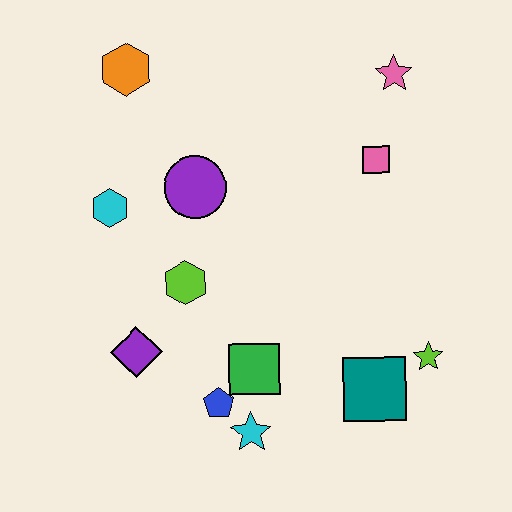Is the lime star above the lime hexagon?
No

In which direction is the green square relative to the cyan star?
The green square is above the cyan star.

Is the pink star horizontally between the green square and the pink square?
No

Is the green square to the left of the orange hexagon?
No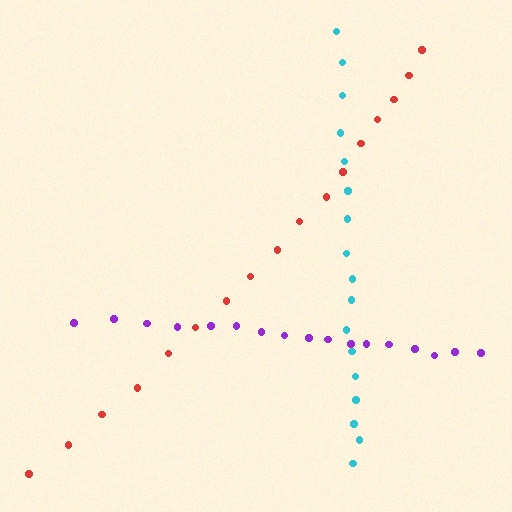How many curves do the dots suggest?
There are 3 distinct paths.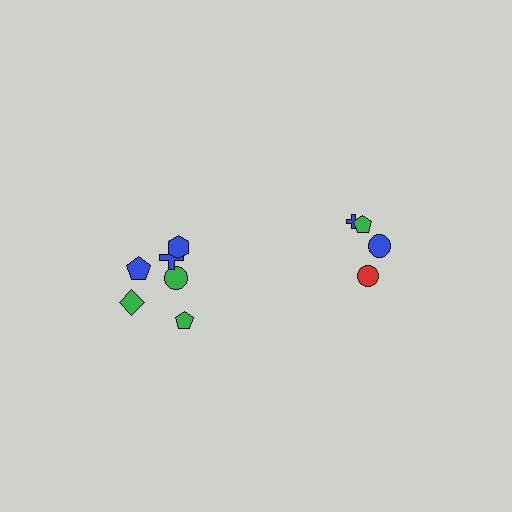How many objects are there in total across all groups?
There are 10 objects.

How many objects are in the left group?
There are 6 objects.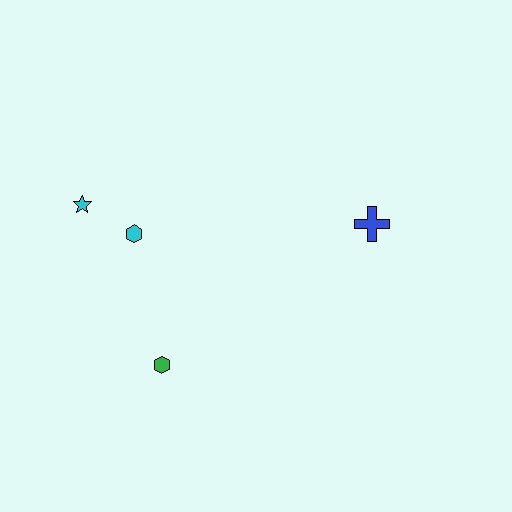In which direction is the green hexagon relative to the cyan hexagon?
The green hexagon is below the cyan hexagon.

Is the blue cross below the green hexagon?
No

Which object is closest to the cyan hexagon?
The cyan star is closest to the cyan hexagon.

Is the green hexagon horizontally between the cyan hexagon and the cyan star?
No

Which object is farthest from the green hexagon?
The blue cross is farthest from the green hexagon.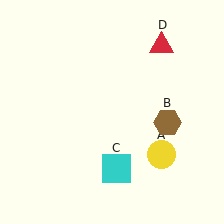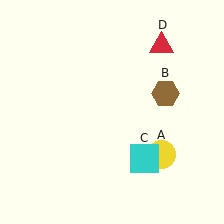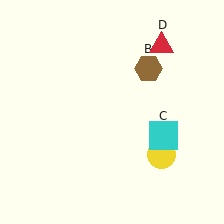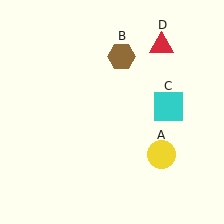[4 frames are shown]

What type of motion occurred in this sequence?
The brown hexagon (object B), cyan square (object C) rotated counterclockwise around the center of the scene.